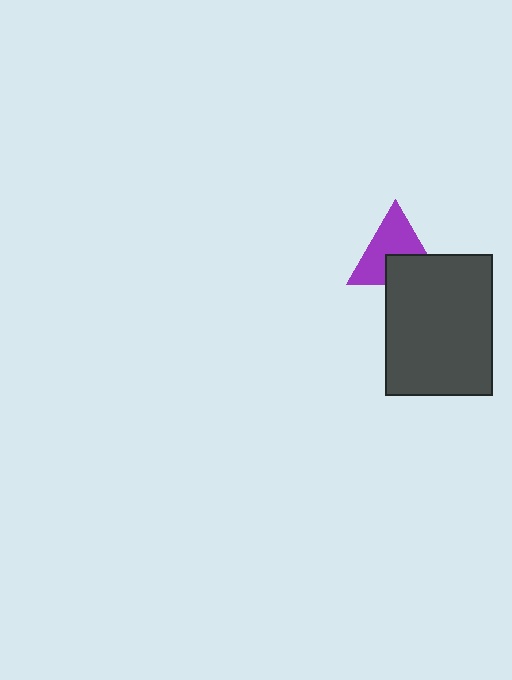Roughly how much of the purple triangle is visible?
About half of it is visible (roughly 63%).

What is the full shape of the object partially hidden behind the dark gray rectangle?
The partially hidden object is a purple triangle.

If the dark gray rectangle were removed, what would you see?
You would see the complete purple triangle.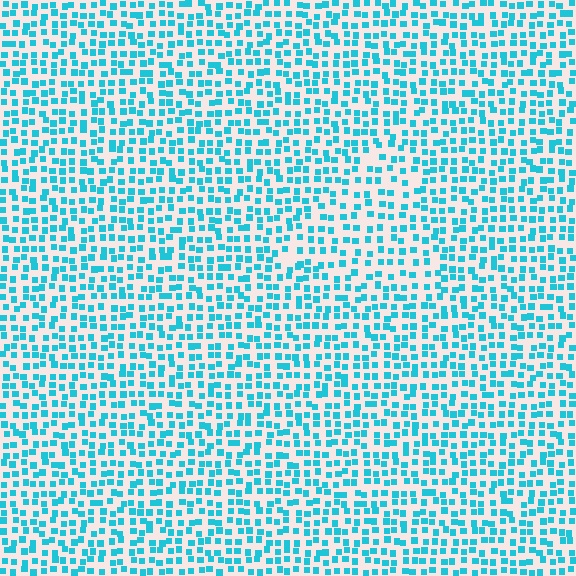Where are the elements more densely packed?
The elements are more densely packed outside the triangle boundary.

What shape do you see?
I see a triangle.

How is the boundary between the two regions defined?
The boundary is defined by a change in element density (approximately 1.4x ratio). All elements are the same color, size, and shape.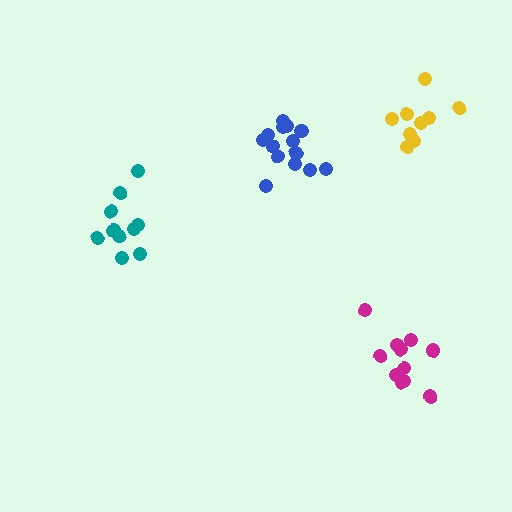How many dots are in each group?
Group 1: 14 dots, Group 2: 11 dots, Group 3: 9 dots, Group 4: 10 dots (44 total).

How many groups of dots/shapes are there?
There are 4 groups.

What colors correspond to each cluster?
The clusters are colored: blue, magenta, yellow, teal.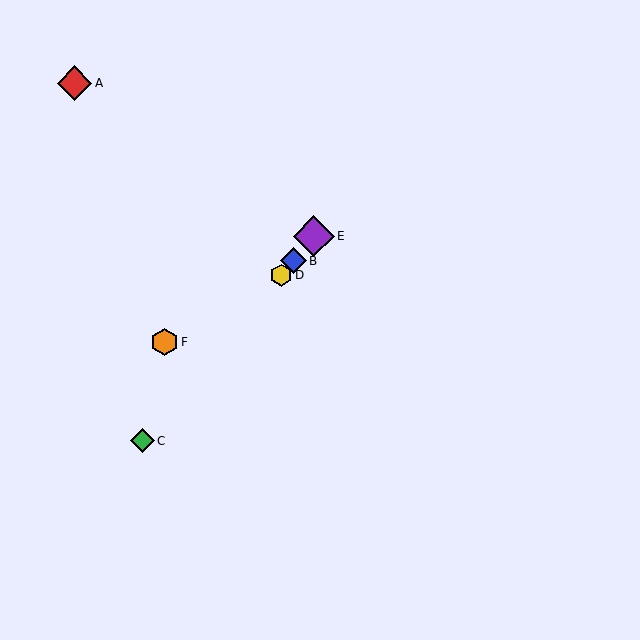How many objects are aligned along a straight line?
4 objects (B, C, D, E) are aligned along a straight line.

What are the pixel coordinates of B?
Object B is at (294, 261).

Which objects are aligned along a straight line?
Objects B, C, D, E are aligned along a straight line.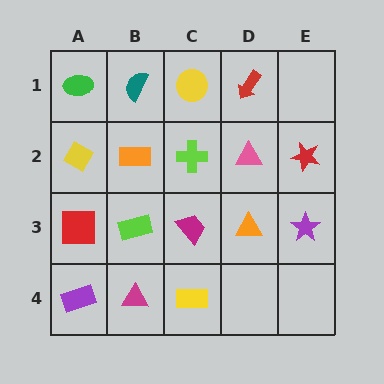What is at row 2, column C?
A lime cross.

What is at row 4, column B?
A magenta triangle.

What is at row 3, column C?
A magenta trapezoid.